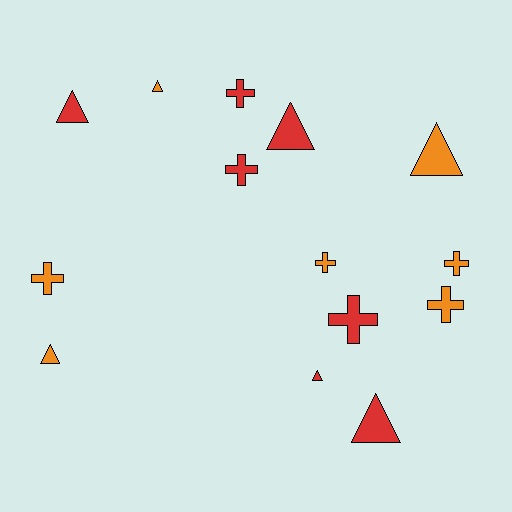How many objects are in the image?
There are 14 objects.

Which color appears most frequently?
Orange, with 7 objects.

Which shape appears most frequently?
Triangle, with 7 objects.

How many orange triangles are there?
There are 3 orange triangles.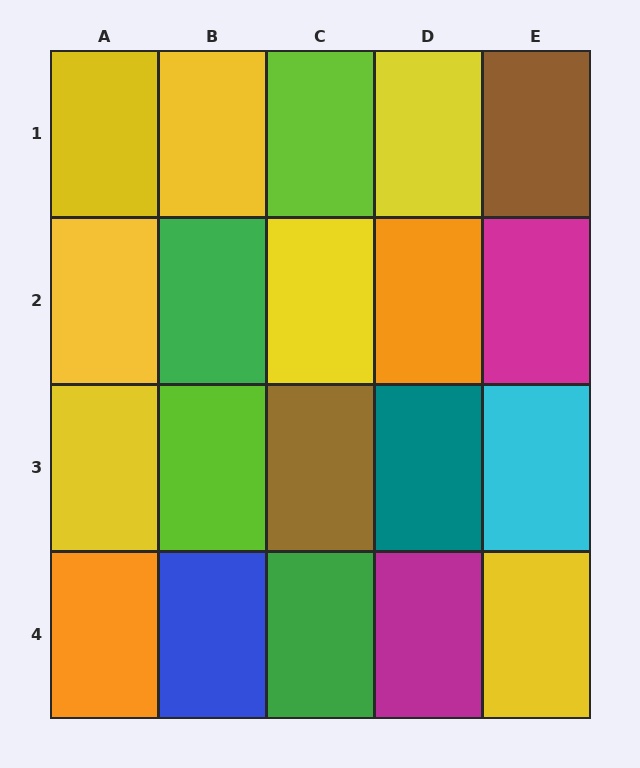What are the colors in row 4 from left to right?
Orange, blue, green, magenta, yellow.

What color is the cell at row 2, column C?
Yellow.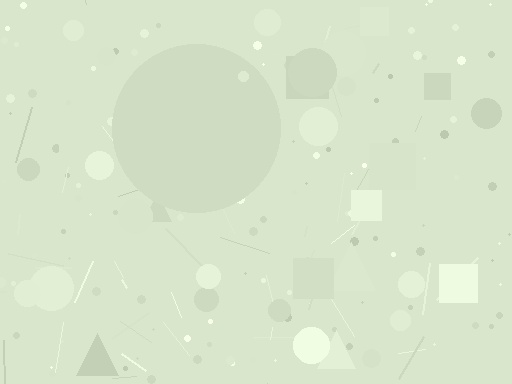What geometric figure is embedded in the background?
A circle is embedded in the background.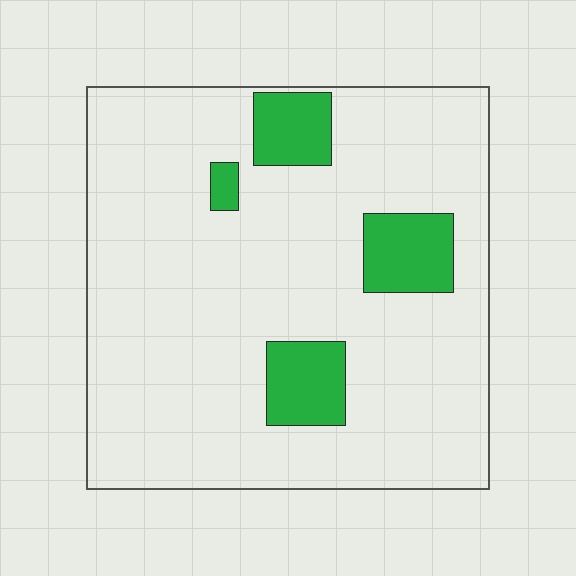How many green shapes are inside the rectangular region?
4.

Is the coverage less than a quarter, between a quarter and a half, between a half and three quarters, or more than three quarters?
Less than a quarter.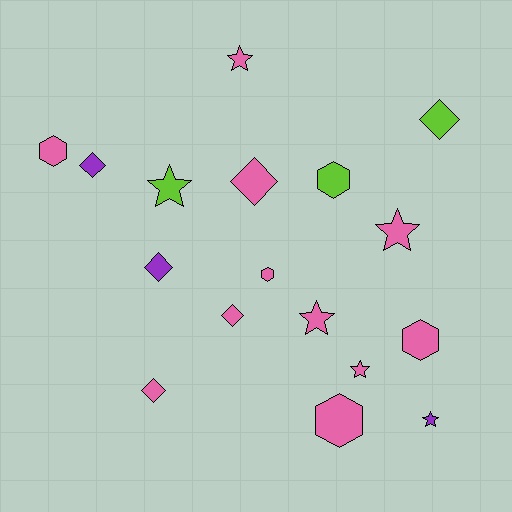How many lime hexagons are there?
There is 1 lime hexagon.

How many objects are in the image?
There are 17 objects.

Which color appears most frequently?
Pink, with 11 objects.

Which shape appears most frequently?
Diamond, with 6 objects.